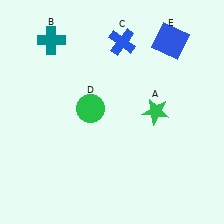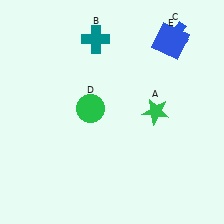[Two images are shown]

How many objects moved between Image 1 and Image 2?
2 objects moved between the two images.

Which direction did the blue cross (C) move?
The blue cross (C) moved right.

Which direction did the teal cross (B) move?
The teal cross (B) moved right.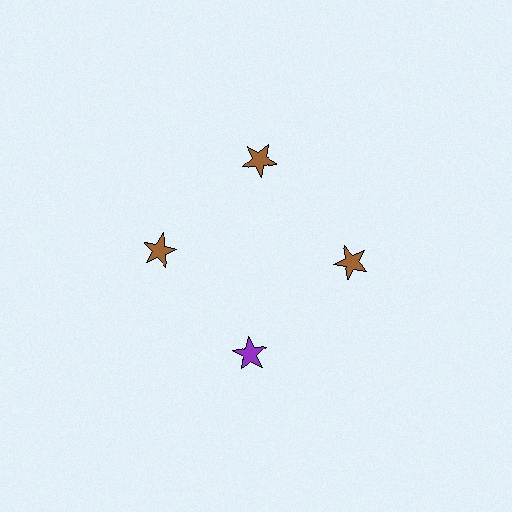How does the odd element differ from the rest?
It has a different color: purple instead of brown.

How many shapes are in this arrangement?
There are 4 shapes arranged in a ring pattern.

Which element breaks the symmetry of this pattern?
The purple star at roughly the 6 o'clock position breaks the symmetry. All other shapes are brown stars.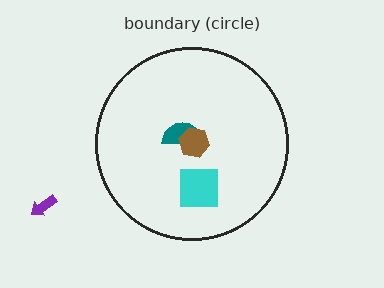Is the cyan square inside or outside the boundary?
Inside.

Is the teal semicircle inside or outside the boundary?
Inside.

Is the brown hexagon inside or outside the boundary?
Inside.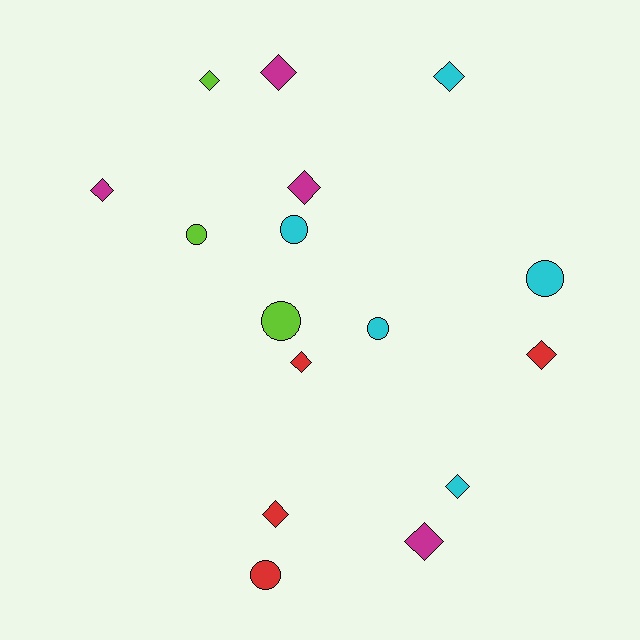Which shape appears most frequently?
Diamond, with 10 objects.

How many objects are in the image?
There are 16 objects.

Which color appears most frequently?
Cyan, with 5 objects.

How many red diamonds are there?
There are 3 red diamonds.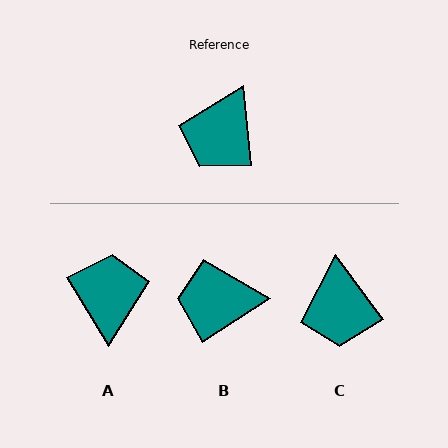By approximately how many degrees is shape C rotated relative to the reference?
Approximately 31 degrees counter-clockwise.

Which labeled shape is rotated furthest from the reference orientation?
A, about 154 degrees away.